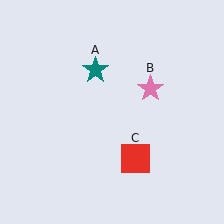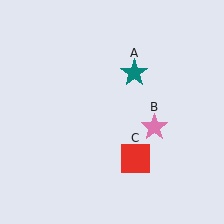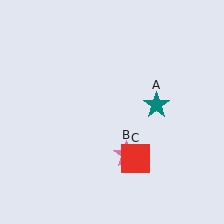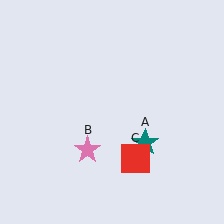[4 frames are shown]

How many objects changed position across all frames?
2 objects changed position: teal star (object A), pink star (object B).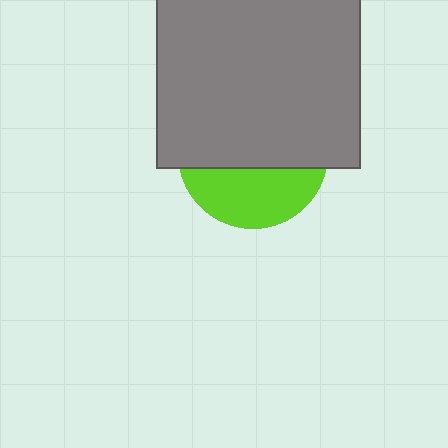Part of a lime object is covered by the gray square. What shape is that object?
It is a circle.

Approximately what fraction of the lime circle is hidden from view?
Roughly 63% of the lime circle is hidden behind the gray square.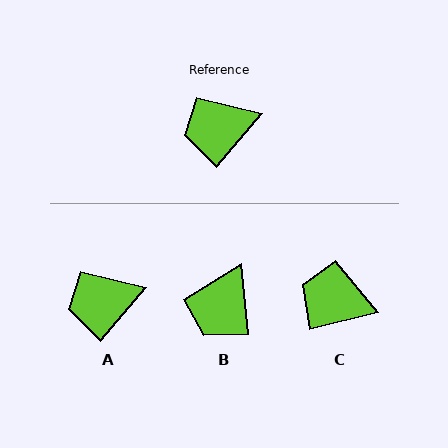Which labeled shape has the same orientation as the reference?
A.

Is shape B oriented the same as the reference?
No, it is off by about 46 degrees.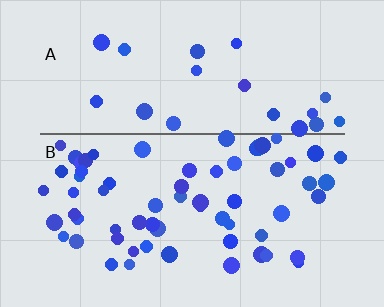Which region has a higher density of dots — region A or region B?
B (the bottom).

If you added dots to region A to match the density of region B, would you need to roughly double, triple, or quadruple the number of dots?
Approximately triple.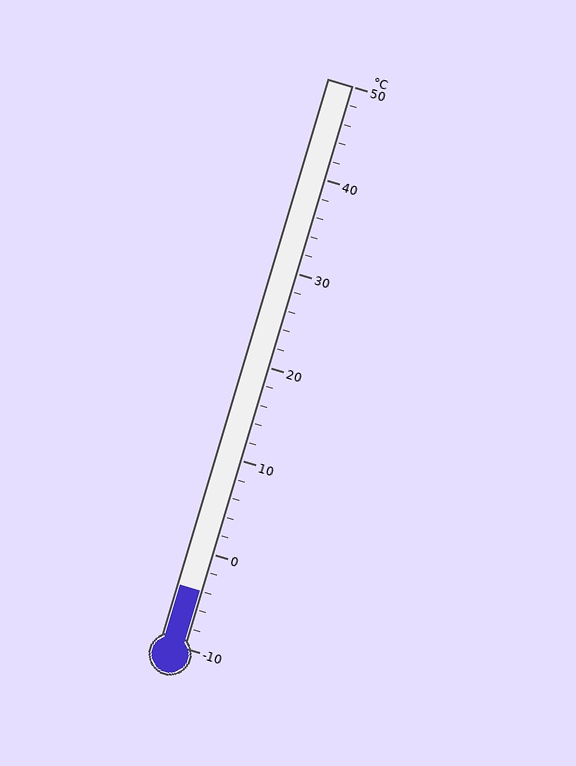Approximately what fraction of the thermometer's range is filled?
The thermometer is filled to approximately 10% of its range.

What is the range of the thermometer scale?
The thermometer scale ranges from -10°C to 50°C.